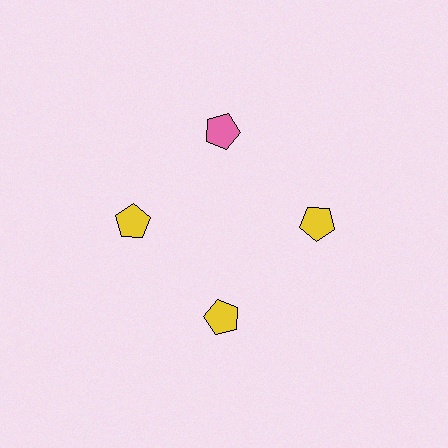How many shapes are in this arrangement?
There are 4 shapes arranged in a ring pattern.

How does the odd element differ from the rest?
It has a different color: pink instead of yellow.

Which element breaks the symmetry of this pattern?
The pink pentagon at roughly the 12 o'clock position breaks the symmetry. All other shapes are yellow pentagons.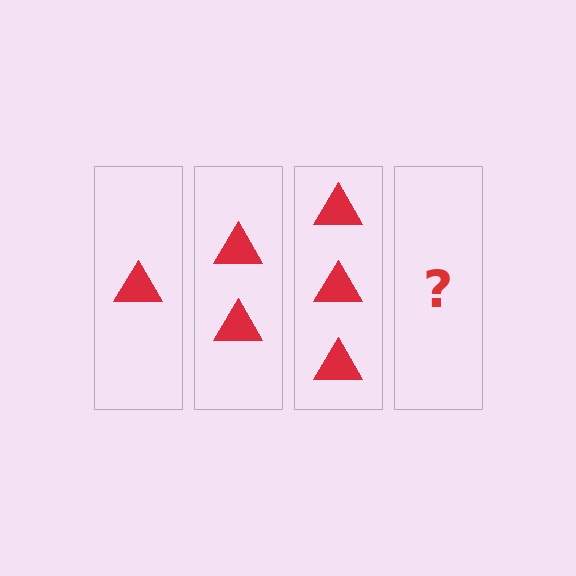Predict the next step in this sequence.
The next step is 4 triangles.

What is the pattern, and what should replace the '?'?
The pattern is that each step adds one more triangle. The '?' should be 4 triangles.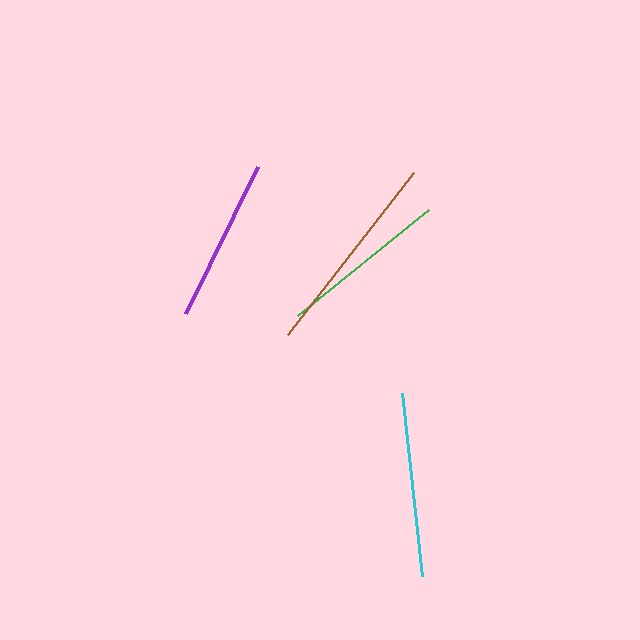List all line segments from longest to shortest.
From longest to shortest: brown, cyan, green, purple.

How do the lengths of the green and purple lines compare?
The green and purple lines are approximately the same length.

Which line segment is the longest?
The brown line is the longest at approximately 204 pixels.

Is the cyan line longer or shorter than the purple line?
The cyan line is longer than the purple line.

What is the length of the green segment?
The green segment is approximately 168 pixels long.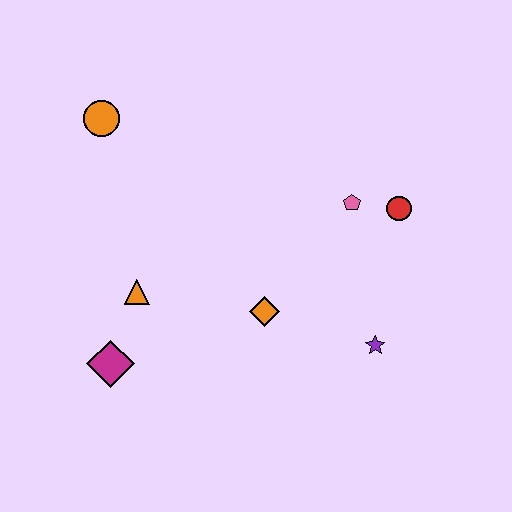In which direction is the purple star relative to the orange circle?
The purple star is to the right of the orange circle.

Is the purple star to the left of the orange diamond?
No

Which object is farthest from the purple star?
The orange circle is farthest from the purple star.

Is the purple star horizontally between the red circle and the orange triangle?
Yes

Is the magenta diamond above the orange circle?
No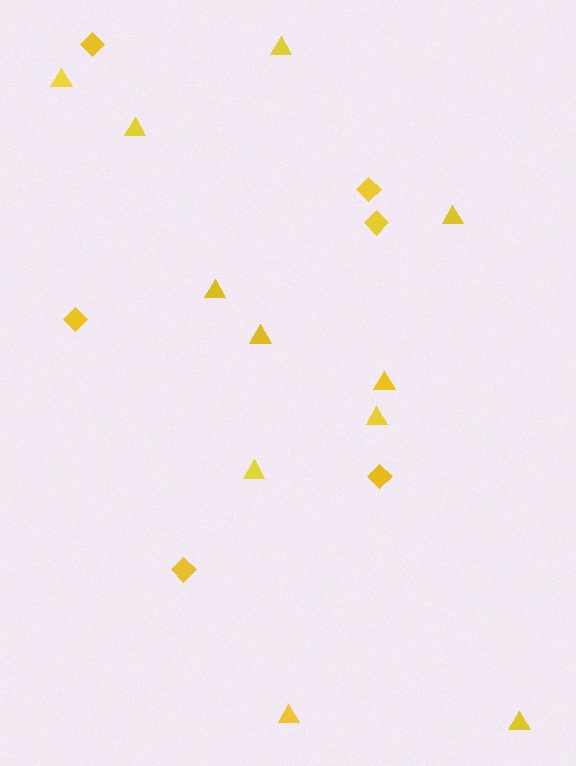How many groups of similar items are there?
There are 2 groups: one group of triangles (11) and one group of diamonds (6).